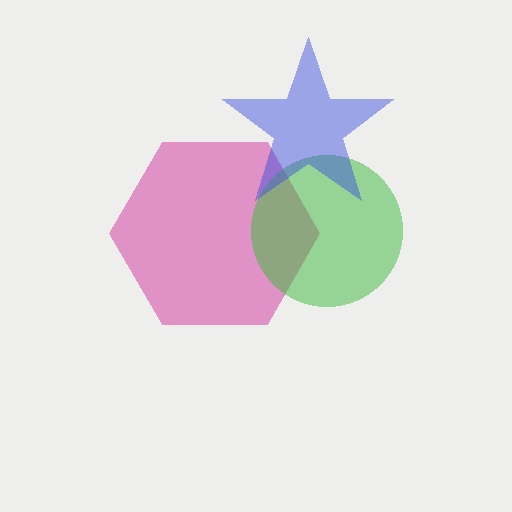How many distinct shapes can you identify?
There are 3 distinct shapes: a magenta hexagon, a green circle, a blue star.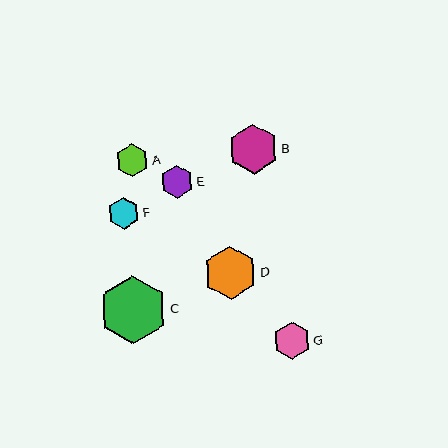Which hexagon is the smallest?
Hexagon F is the smallest with a size of approximately 32 pixels.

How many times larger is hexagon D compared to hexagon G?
Hexagon D is approximately 1.4 times the size of hexagon G.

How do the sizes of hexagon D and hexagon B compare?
Hexagon D and hexagon B are approximately the same size.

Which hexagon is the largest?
Hexagon C is the largest with a size of approximately 68 pixels.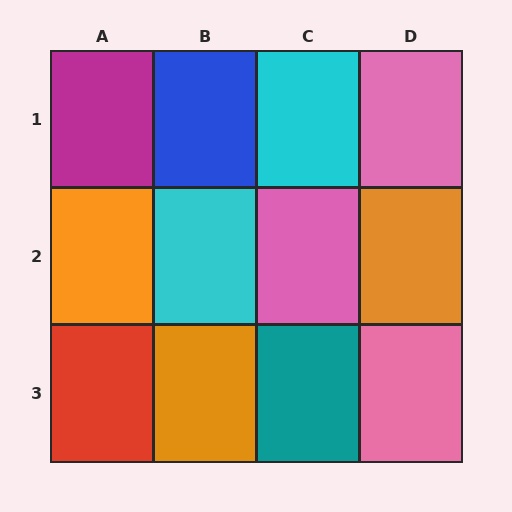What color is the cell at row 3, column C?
Teal.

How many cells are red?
1 cell is red.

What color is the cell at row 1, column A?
Magenta.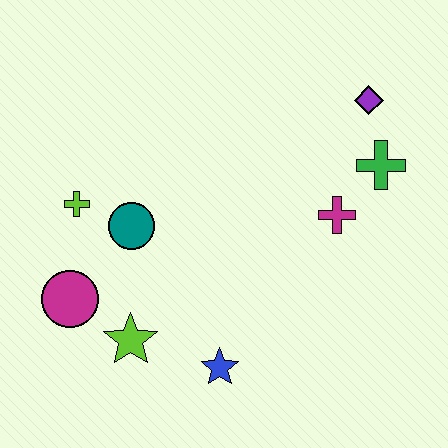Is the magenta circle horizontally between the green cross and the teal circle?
No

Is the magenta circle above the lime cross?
No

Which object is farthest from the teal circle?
The purple diamond is farthest from the teal circle.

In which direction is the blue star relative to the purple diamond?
The blue star is below the purple diamond.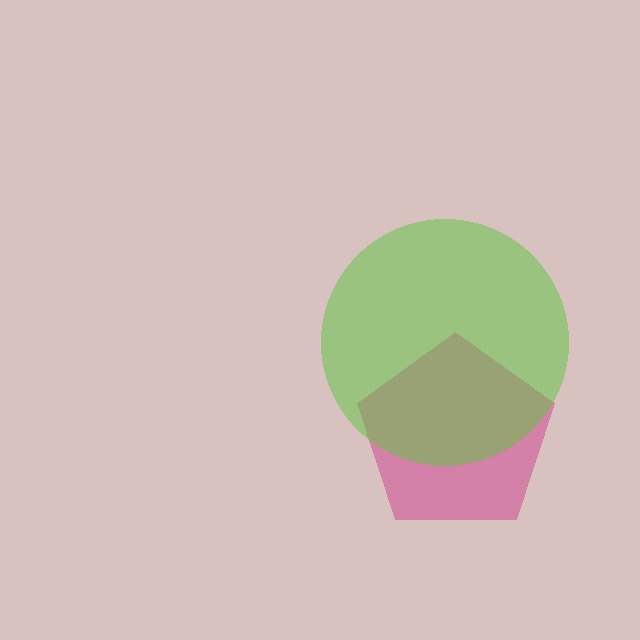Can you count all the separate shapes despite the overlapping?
Yes, there are 2 separate shapes.